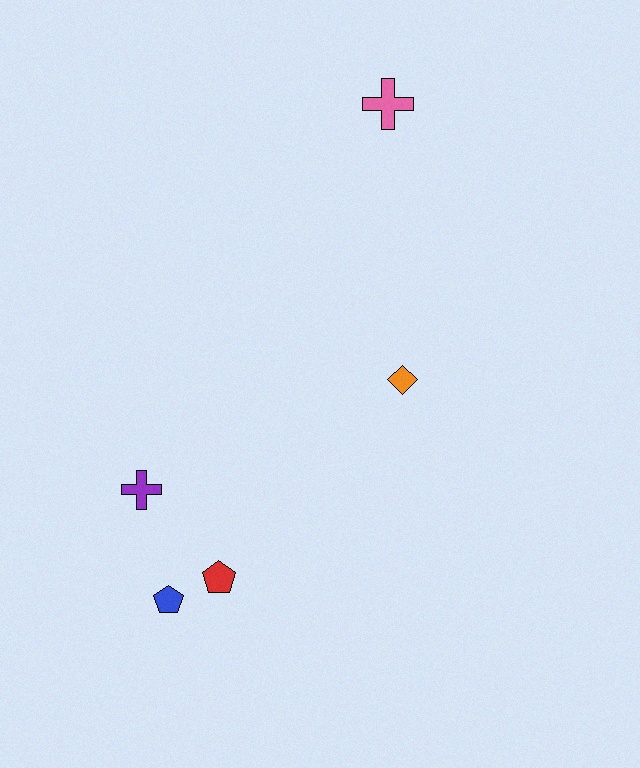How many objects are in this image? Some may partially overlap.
There are 5 objects.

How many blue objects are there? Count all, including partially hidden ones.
There is 1 blue object.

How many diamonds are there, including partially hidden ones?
There is 1 diamond.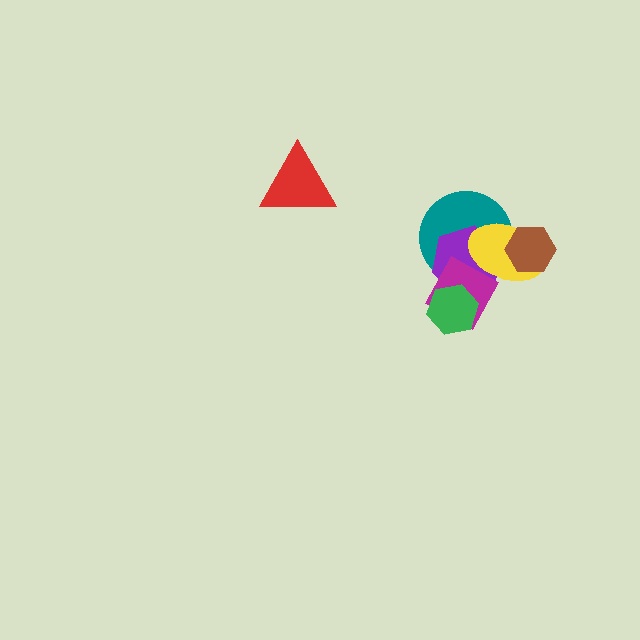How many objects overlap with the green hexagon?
2 objects overlap with the green hexagon.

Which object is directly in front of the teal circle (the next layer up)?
The purple hexagon is directly in front of the teal circle.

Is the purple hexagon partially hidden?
Yes, it is partially covered by another shape.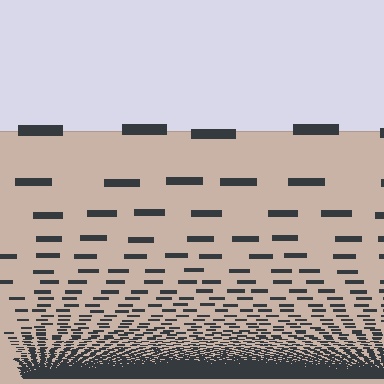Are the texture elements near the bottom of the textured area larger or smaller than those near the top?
Smaller. The gradient is inverted — elements near the bottom are smaller and denser.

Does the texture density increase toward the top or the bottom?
Density increases toward the bottom.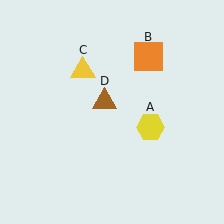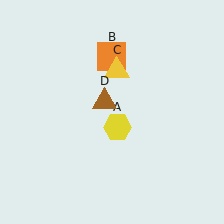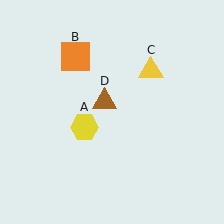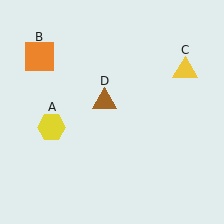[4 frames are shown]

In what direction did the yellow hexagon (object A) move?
The yellow hexagon (object A) moved left.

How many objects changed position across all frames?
3 objects changed position: yellow hexagon (object A), orange square (object B), yellow triangle (object C).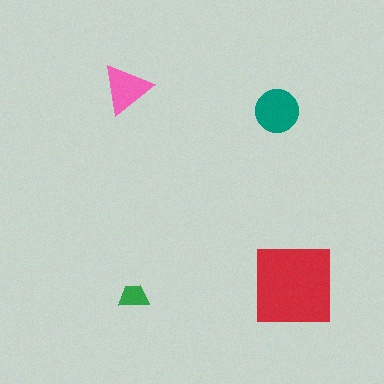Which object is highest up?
The pink triangle is topmost.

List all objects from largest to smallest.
The red square, the teal circle, the pink triangle, the green trapezoid.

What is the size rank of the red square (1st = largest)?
1st.